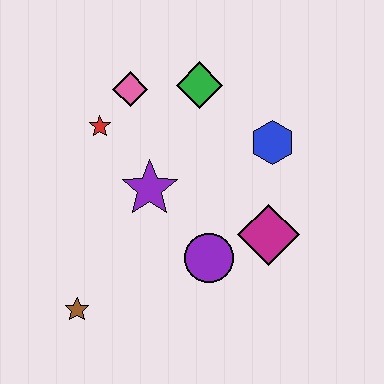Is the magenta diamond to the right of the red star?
Yes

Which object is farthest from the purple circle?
The pink diamond is farthest from the purple circle.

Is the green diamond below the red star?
No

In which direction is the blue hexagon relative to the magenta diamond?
The blue hexagon is above the magenta diamond.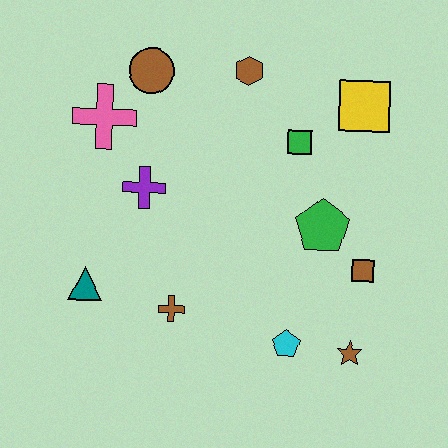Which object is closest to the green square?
The yellow square is closest to the green square.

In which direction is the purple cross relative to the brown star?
The purple cross is to the left of the brown star.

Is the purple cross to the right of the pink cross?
Yes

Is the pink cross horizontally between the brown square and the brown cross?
No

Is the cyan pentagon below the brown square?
Yes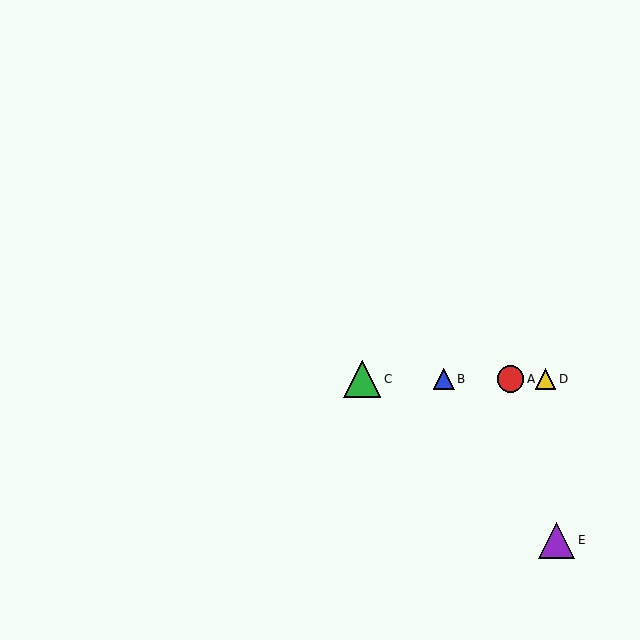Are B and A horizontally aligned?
Yes, both are at y≈379.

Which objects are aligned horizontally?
Objects A, B, C, D are aligned horizontally.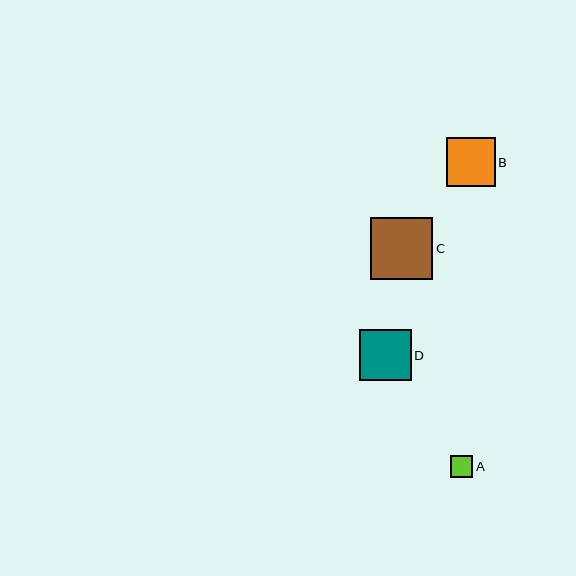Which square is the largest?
Square C is the largest with a size of approximately 62 pixels.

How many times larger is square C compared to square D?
Square C is approximately 1.2 times the size of square D.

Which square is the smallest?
Square A is the smallest with a size of approximately 22 pixels.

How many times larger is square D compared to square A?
Square D is approximately 2.3 times the size of square A.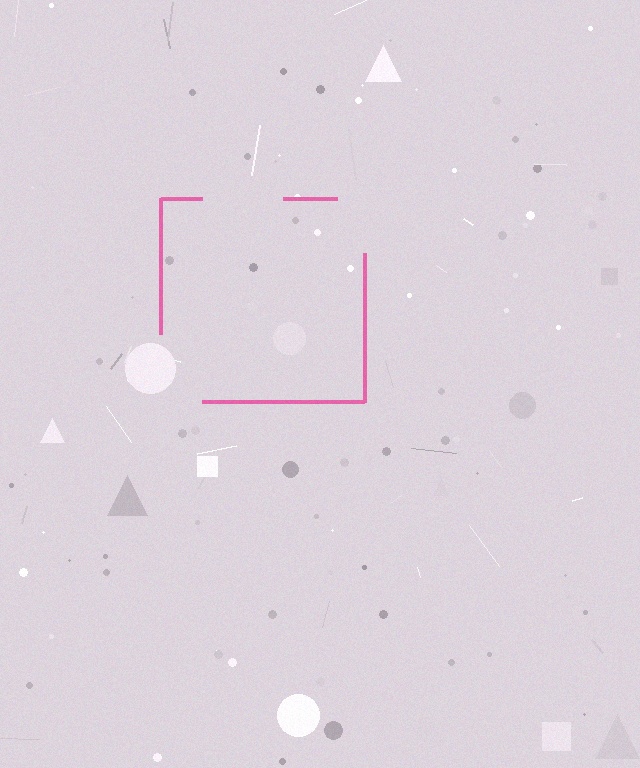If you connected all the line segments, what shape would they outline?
They would outline a square.